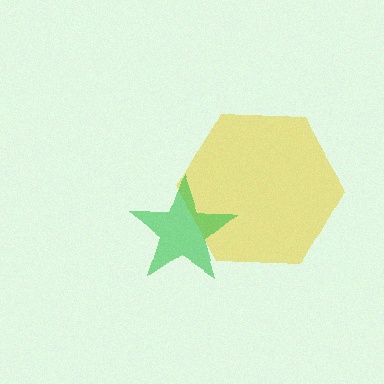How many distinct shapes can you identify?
There are 2 distinct shapes: a yellow hexagon, a green star.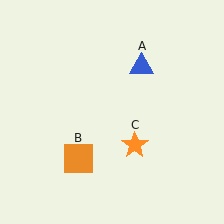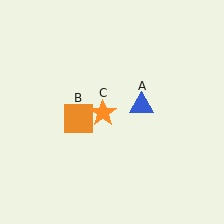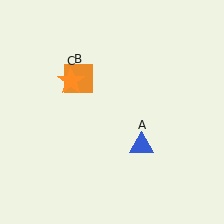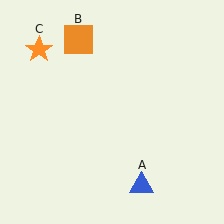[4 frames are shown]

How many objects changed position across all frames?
3 objects changed position: blue triangle (object A), orange square (object B), orange star (object C).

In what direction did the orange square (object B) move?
The orange square (object B) moved up.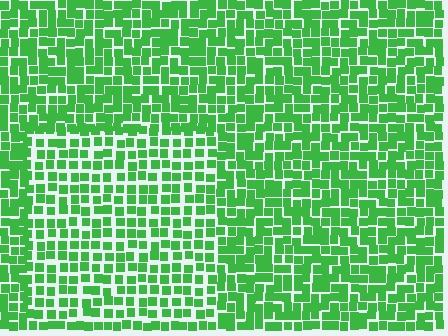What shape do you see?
I see a rectangle.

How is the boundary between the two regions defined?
The boundary is defined by a change in element density (approximately 1.5x ratio). All elements are the same color, size, and shape.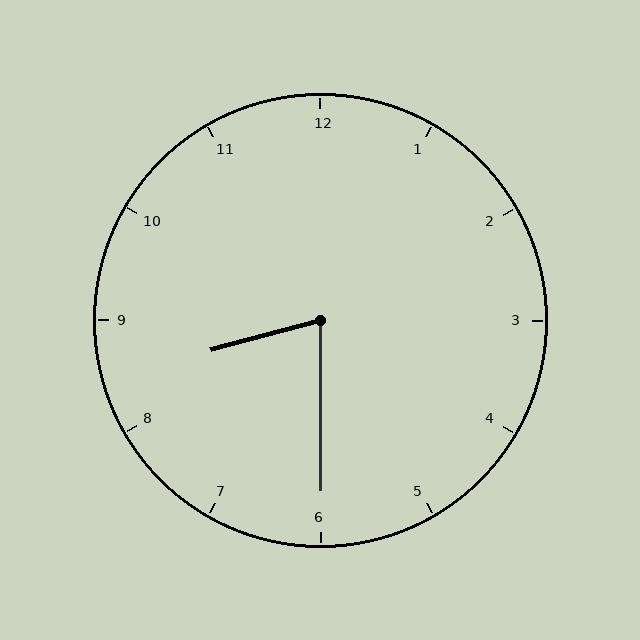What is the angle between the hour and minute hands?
Approximately 75 degrees.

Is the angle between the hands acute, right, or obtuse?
It is acute.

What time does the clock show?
8:30.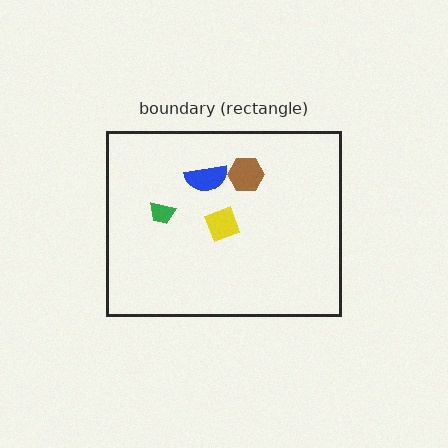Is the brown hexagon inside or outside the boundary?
Inside.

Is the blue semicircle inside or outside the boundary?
Inside.